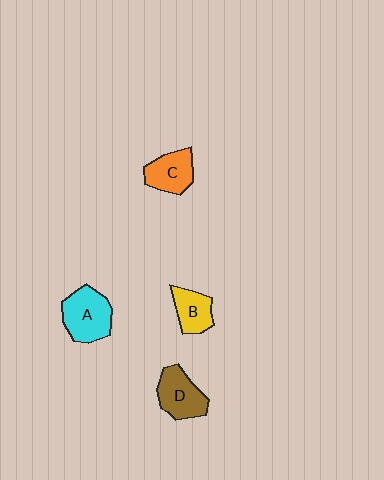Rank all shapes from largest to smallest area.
From largest to smallest: A (cyan), D (brown), C (orange), B (yellow).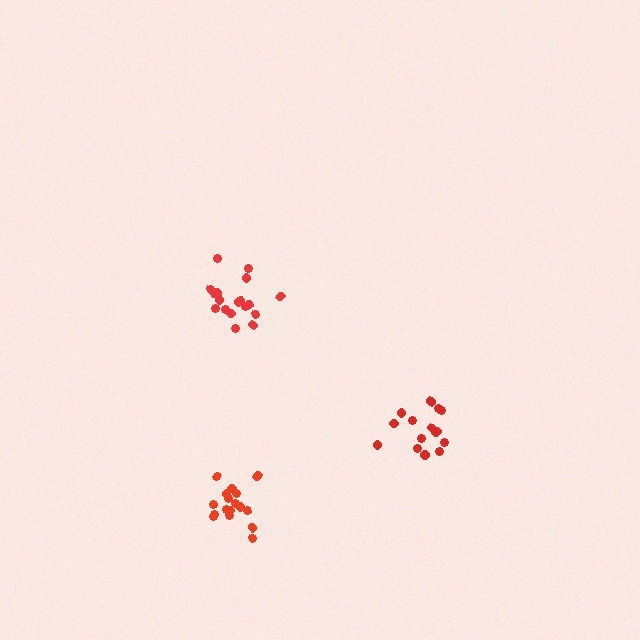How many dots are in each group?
Group 1: 19 dots, Group 2: 17 dots, Group 3: 14 dots (50 total).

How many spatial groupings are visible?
There are 3 spatial groupings.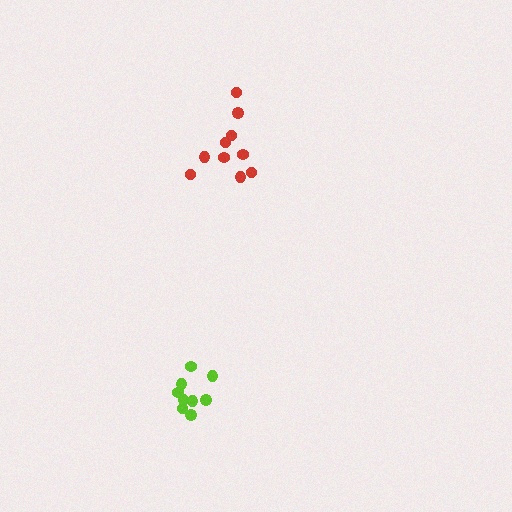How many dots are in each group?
Group 1: 9 dots, Group 2: 10 dots (19 total).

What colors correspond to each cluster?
The clusters are colored: lime, red.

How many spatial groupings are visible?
There are 2 spatial groupings.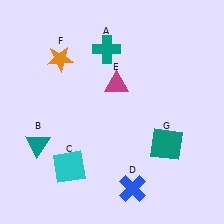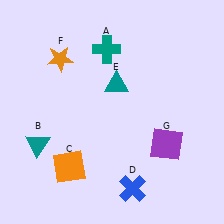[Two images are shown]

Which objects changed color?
C changed from cyan to orange. E changed from magenta to teal. G changed from teal to purple.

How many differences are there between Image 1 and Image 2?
There are 3 differences between the two images.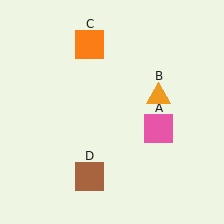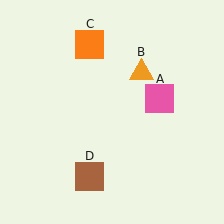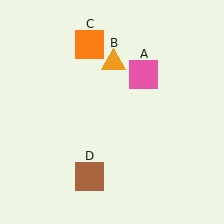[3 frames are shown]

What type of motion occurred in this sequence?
The pink square (object A), orange triangle (object B) rotated counterclockwise around the center of the scene.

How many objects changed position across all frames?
2 objects changed position: pink square (object A), orange triangle (object B).